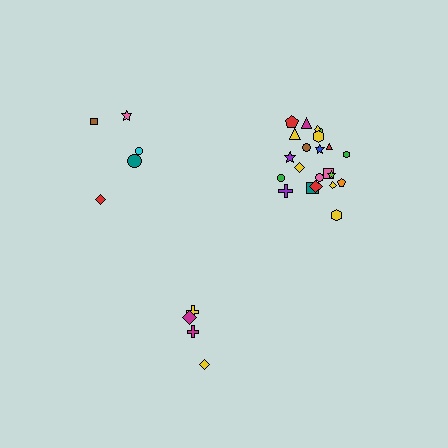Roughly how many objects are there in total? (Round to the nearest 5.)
Roughly 30 objects in total.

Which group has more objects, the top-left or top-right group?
The top-right group.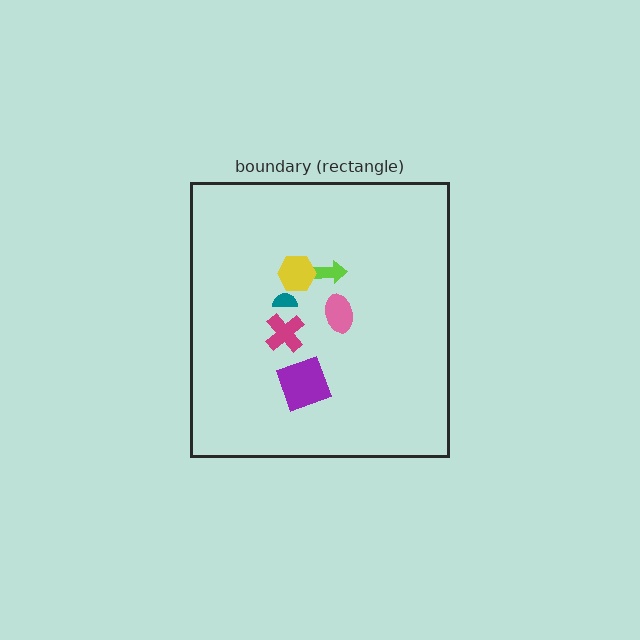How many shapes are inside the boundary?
6 inside, 0 outside.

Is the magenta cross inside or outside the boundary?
Inside.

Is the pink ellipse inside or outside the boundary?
Inside.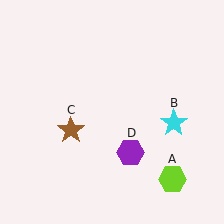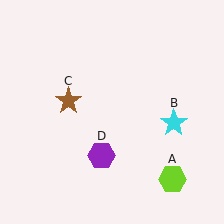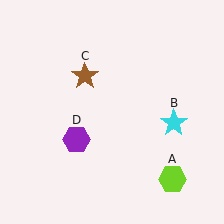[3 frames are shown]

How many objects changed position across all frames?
2 objects changed position: brown star (object C), purple hexagon (object D).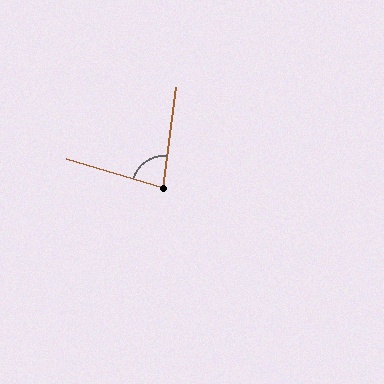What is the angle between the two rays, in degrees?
Approximately 80 degrees.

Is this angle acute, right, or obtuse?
It is acute.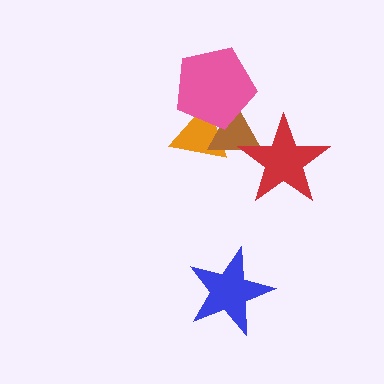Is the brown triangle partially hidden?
Yes, it is partially covered by another shape.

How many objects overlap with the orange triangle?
2 objects overlap with the orange triangle.